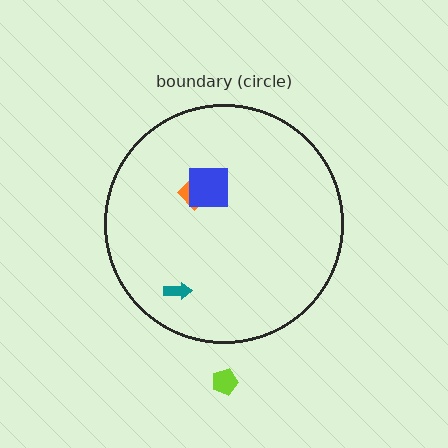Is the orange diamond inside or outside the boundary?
Inside.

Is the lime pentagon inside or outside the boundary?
Outside.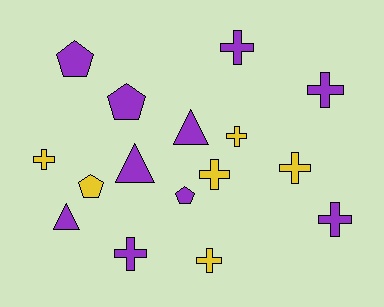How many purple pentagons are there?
There are 3 purple pentagons.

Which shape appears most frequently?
Cross, with 9 objects.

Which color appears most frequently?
Purple, with 10 objects.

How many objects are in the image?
There are 16 objects.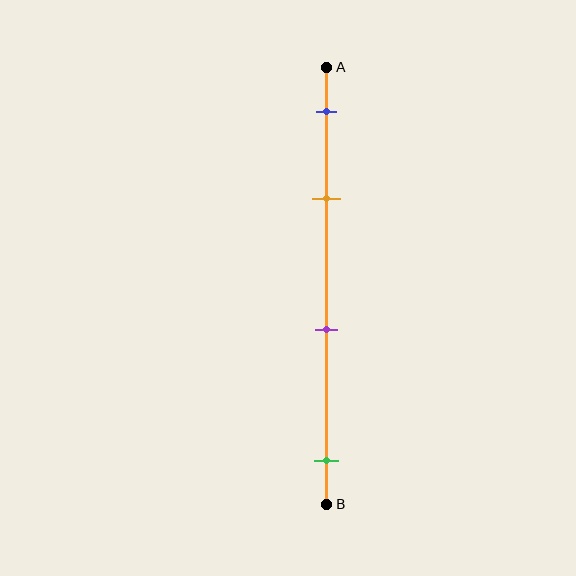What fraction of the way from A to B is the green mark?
The green mark is approximately 90% (0.9) of the way from A to B.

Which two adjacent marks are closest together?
The blue and orange marks are the closest adjacent pair.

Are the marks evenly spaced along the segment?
No, the marks are not evenly spaced.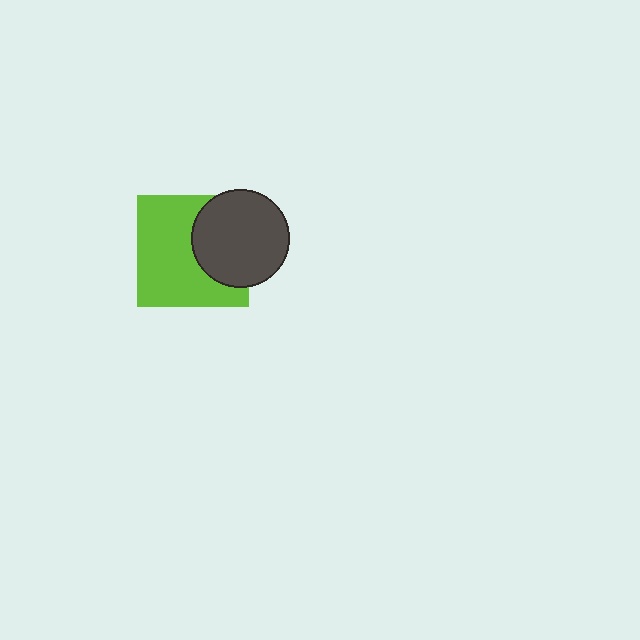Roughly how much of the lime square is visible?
About half of it is visible (roughly 64%).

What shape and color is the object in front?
The object in front is a dark gray circle.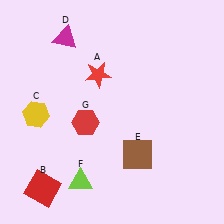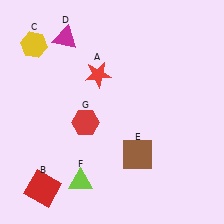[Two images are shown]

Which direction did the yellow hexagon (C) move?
The yellow hexagon (C) moved up.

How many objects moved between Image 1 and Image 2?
1 object moved between the two images.